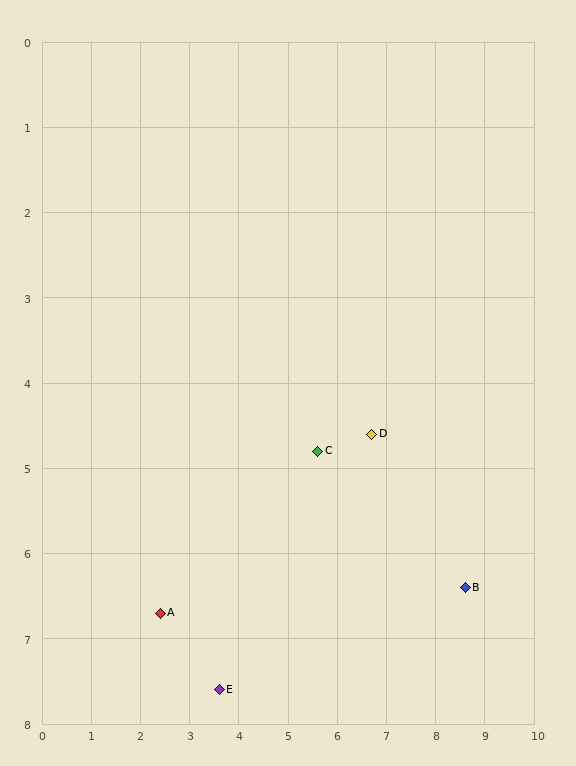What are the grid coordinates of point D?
Point D is at approximately (6.7, 4.6).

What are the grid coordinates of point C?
Point C is at approximately (5.6, 4.8).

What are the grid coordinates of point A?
Point A is at approximately (2.4, 6.7).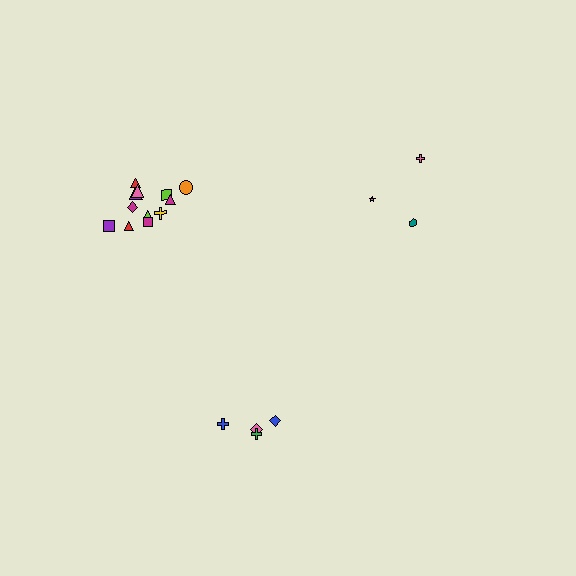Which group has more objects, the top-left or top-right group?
The top-left group.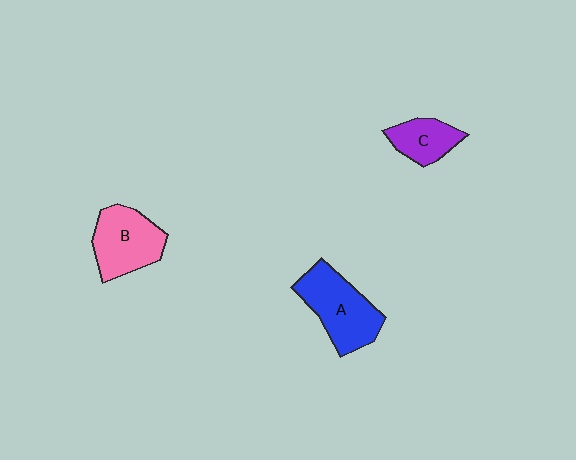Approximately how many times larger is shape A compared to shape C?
Approximately 1.8 times.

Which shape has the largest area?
Shape A (blue).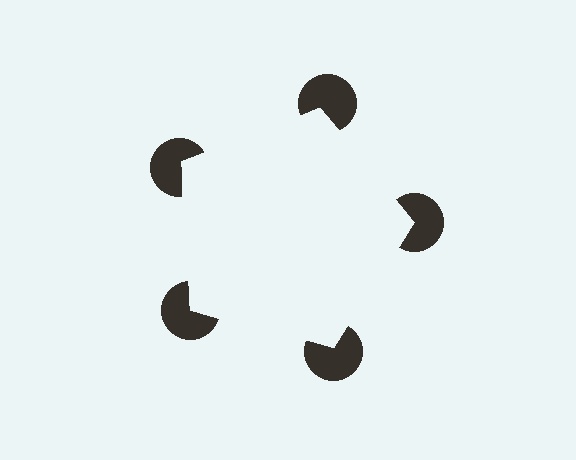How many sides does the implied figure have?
5 sides.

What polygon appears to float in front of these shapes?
An illusory pentagon — its edges are inferred from the aligned wedge cuts in the pac-man discs, not physically drawn.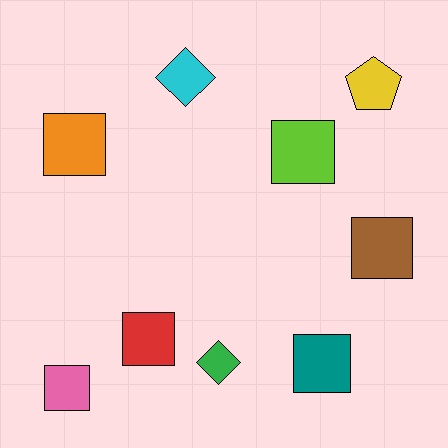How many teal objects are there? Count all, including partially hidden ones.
There is 1 teal object.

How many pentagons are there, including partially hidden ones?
There is 1 pentagon.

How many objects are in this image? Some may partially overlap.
There are 9 objects.